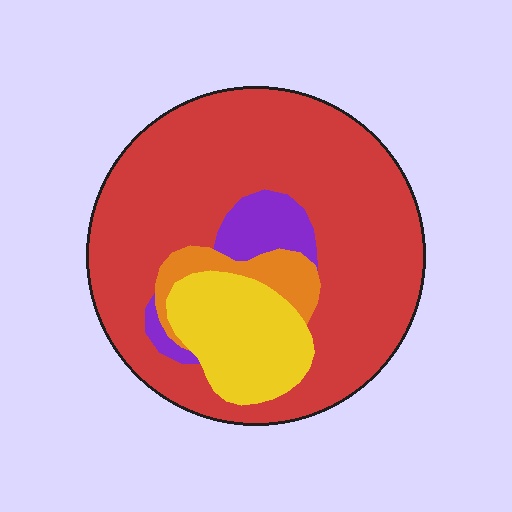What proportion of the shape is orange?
Orange takes up about one tenth (1/10) of the shape.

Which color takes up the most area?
Red, at roughly 70%.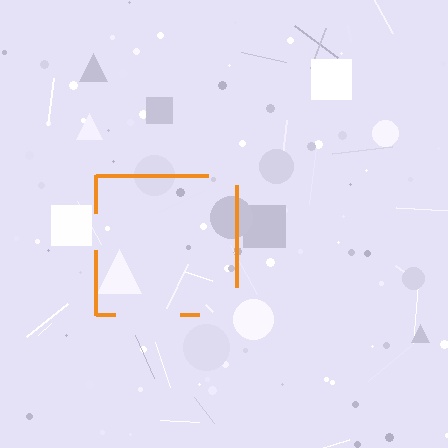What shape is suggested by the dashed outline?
The dashed outline suggests a square.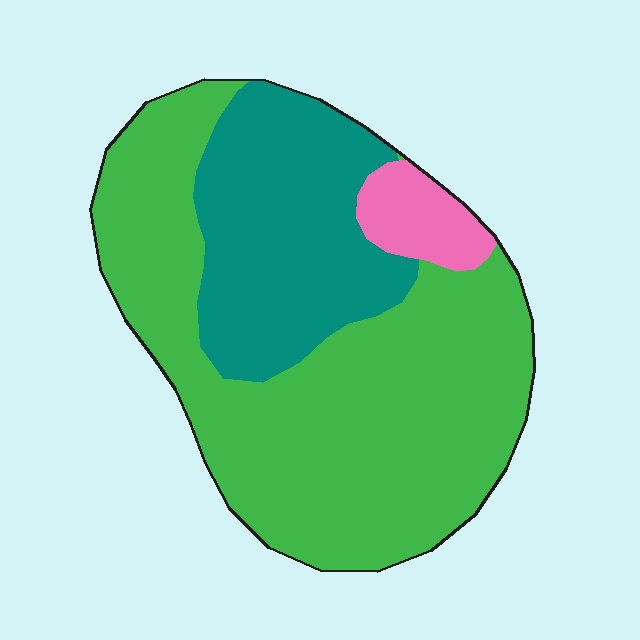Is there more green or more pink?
Green.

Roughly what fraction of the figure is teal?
Teal takes up about one third (1/3) of the figure.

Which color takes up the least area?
Pink, at roughly 5%.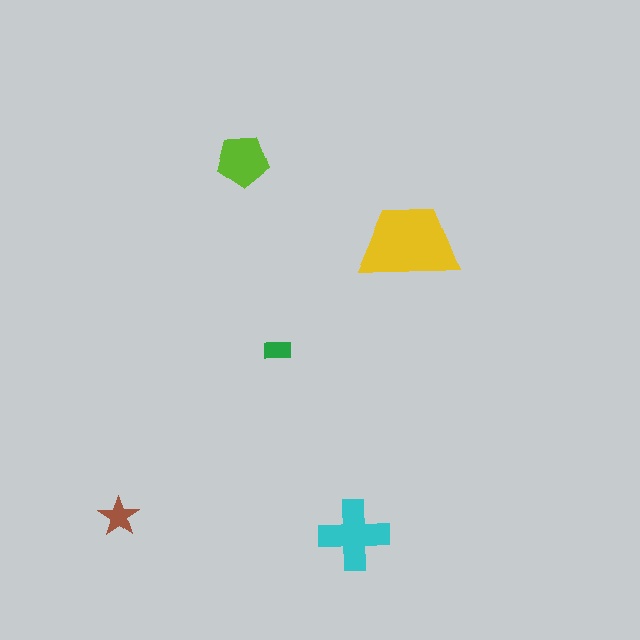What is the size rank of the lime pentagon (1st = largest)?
3rd.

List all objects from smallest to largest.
The green rectangle, the brown star, the lime pentagon, the cyan cross, the yellow trapezoid.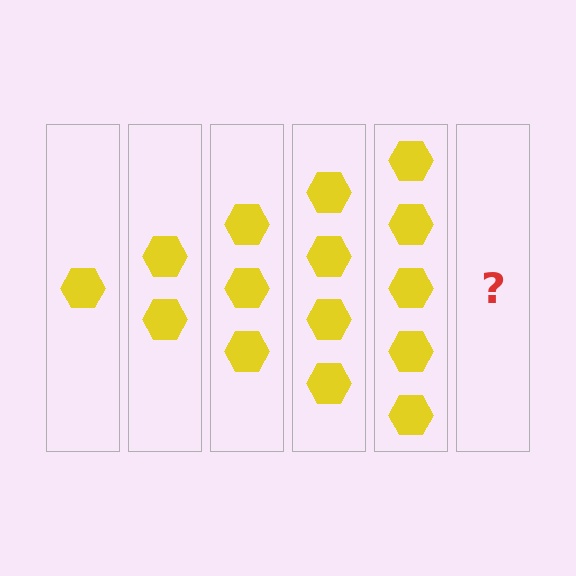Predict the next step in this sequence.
The next step is 6 hexagons.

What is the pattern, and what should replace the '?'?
The pattern is that each step adds one more hexagon. The '?' should be 6 hexagons.